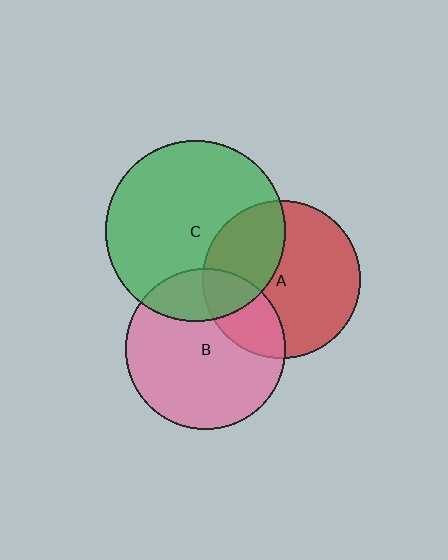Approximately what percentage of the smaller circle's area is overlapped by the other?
Approximately 35%.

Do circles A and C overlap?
Yes.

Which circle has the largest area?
Circle C (green).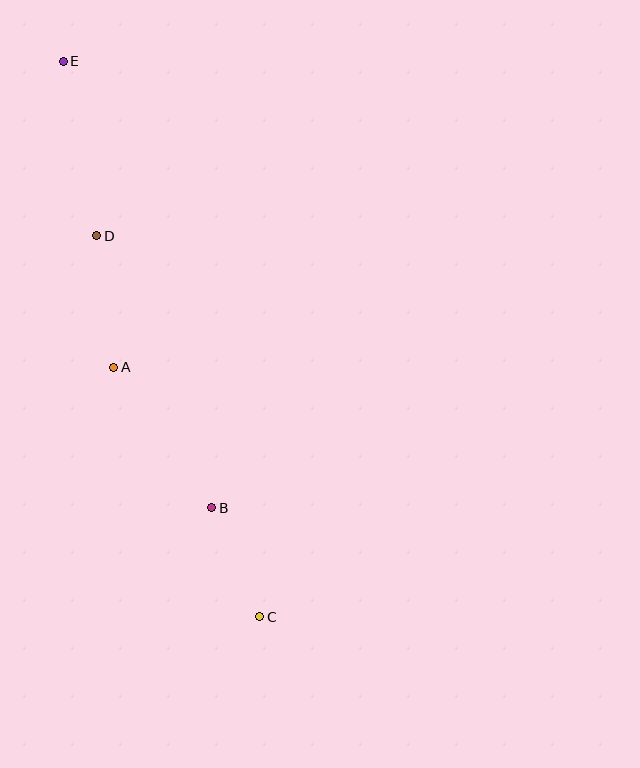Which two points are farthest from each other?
Points C and E are farthest from each other.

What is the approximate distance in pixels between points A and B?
The distance between A and B is approximately 172 pixels.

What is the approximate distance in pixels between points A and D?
The distance between A and D is approximately 132 pixels.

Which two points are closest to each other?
Points B and C are closest to each other.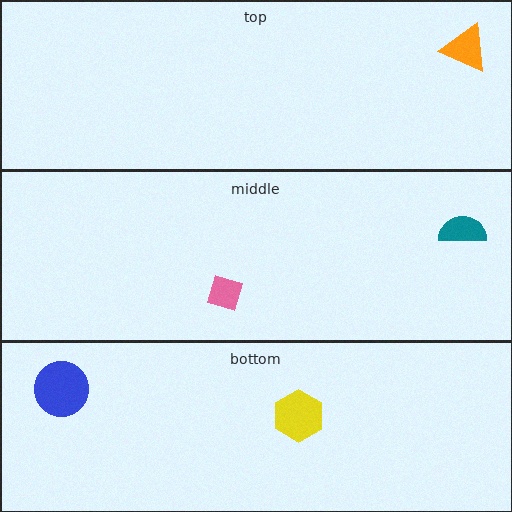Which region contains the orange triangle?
The top region.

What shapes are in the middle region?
The teal semicircle, the pink diamond.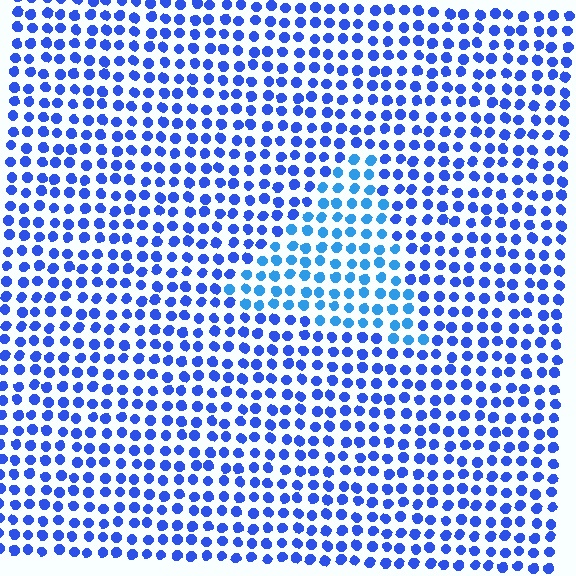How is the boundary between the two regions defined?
The boundary is defined purely by a slight shift in hue (about 24 degrees). Spacing, size, and orientation are identical on both sides.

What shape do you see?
I see a triangle.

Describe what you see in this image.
The image is filled with small blue elements in a uniform arrangement. A triangle-shaped region is visible where the elements are tinted to a slightly different hue, forming a subtle color boundary.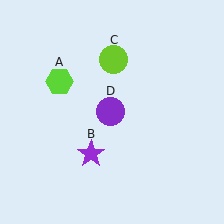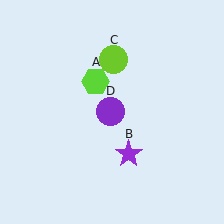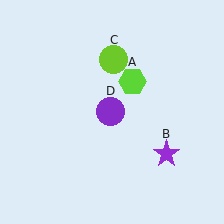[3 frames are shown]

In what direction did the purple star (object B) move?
The purple star (object B) moved right.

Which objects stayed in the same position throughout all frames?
Lime circle (object C) and purple circle (object D) remained stationary.